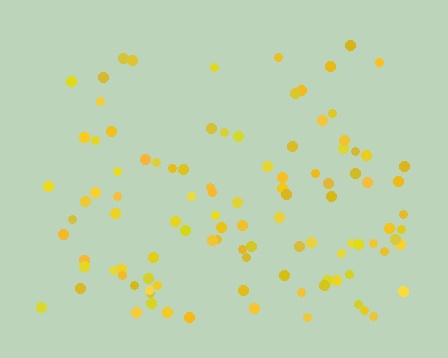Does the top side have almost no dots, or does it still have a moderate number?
Still a moderate number, just noticeably fewer than the bottom.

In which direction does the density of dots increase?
From top to bottom, with the bottom side densest.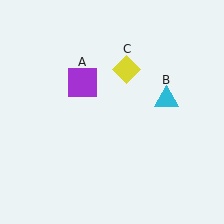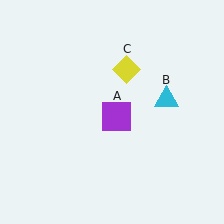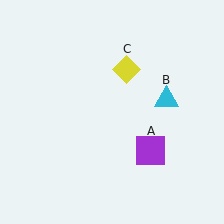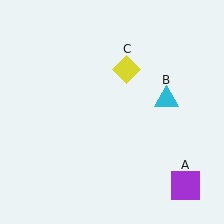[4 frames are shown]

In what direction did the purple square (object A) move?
The purple square (object A) moved down and to the right.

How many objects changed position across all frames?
1 object changed position: purple square (object A).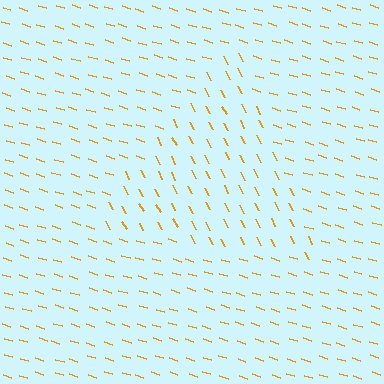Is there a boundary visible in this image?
Yes, there is a texture boundary formed by a change in line orientation.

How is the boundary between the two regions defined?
The boundary is defined purely by a change in line orientation (approximately 45 degrees difference). All lines are the same color and thickness.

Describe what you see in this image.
The image is filled with small orange line segments. A triangle region in the image has lines oriented differently from the surrounding lines, creating a visible texture boundary.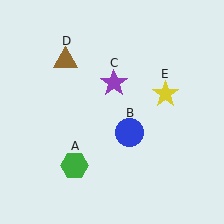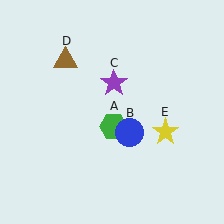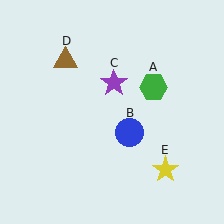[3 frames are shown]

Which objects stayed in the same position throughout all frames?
Blue circle (object B) and purple star (object C) and brown triangle (object D) remained stationary.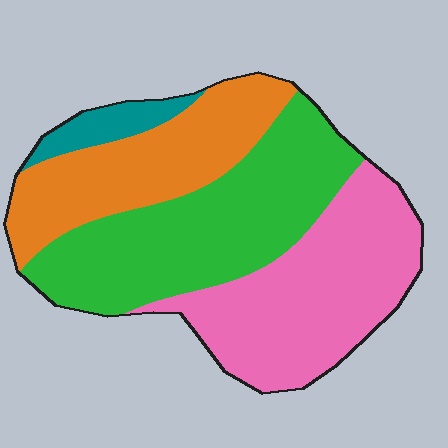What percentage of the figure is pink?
Pink takes up about one third (1/3) of the figure.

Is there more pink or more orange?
Pink.